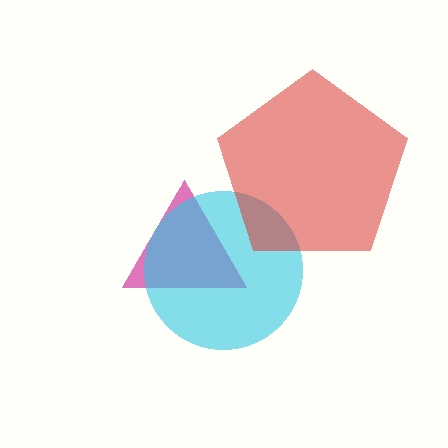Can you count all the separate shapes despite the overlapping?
Yes, there are 3 separate shapes.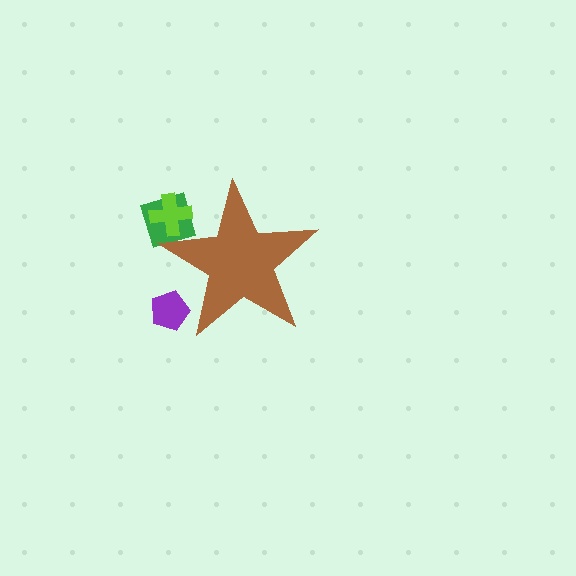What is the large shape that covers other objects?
A brown star.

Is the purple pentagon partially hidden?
Yes, the purple pentagon is partially hidden behind the brown star.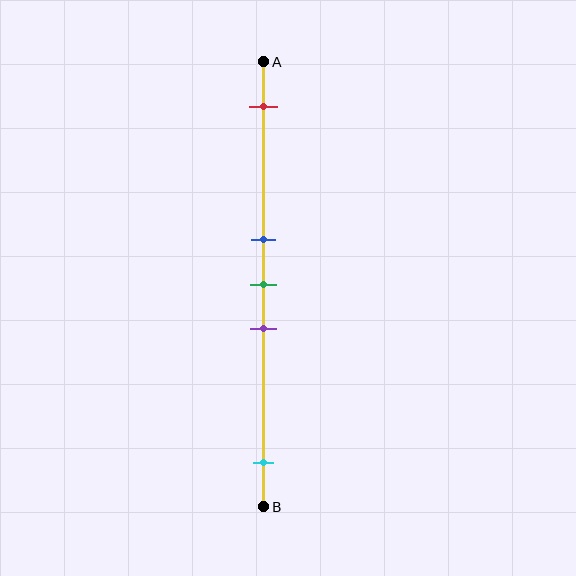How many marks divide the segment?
There are 5 marks dividing the segment.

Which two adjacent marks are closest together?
The blue and green marks are the closest adjacent pair.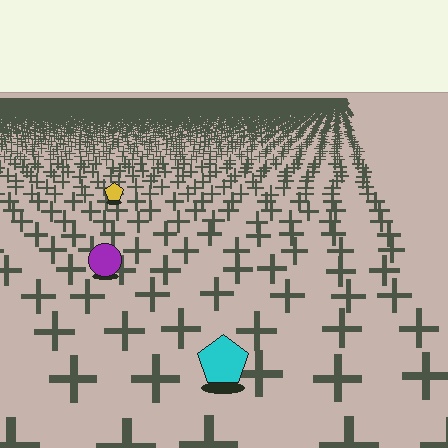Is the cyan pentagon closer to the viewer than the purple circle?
Yes. The cyan pentagon is closer — you can tell from the texture gradient: the ground texture is coarser near it.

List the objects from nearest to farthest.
From nearest to farthest: the cyan pentagon, the purple circle, the yellow pentagon.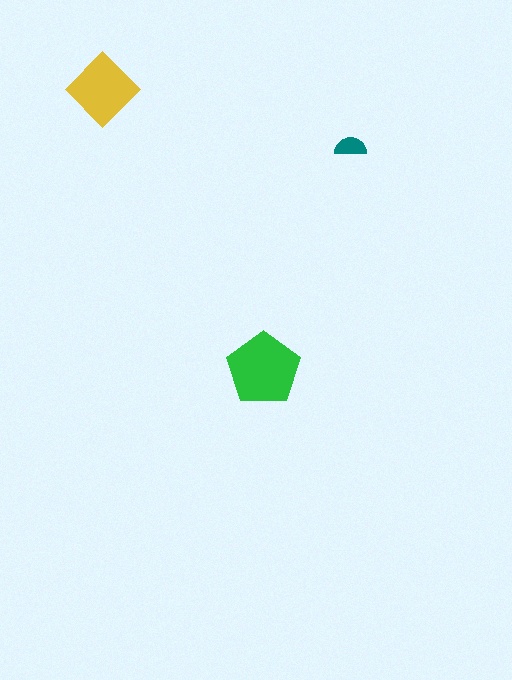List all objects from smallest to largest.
The teal semicircle, the yellow diamond, the green pentagon.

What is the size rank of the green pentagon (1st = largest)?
1st.